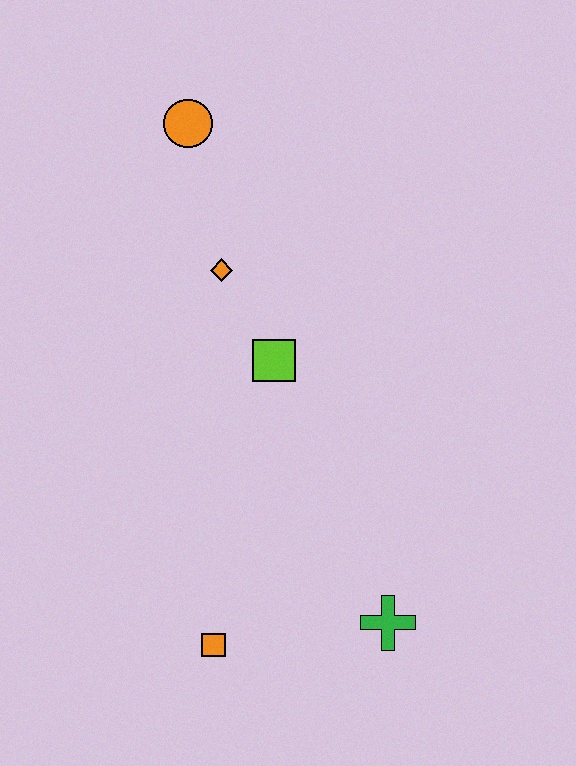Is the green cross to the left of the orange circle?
No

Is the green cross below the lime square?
Yes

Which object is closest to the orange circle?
The orange diamond is closest to the orange circle.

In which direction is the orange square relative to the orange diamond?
The orange square is below the orange diamond.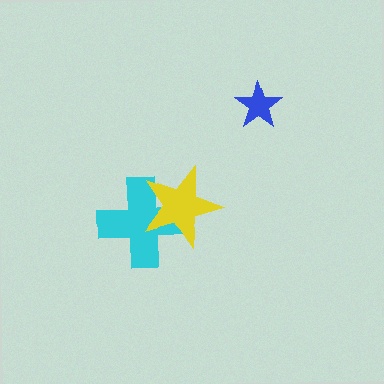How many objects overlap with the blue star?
0 objects overlap with the blue star.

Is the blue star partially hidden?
No, no other shape covers it.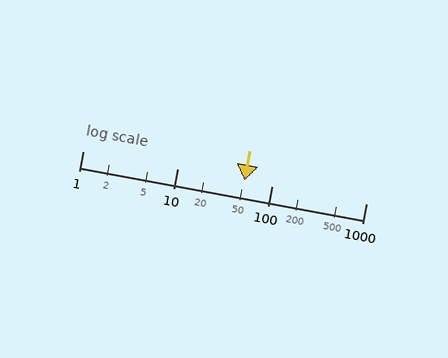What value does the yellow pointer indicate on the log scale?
The pointer indicates approximately 52.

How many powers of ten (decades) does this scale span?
The scale spans 3 decades, from 1 to 1000.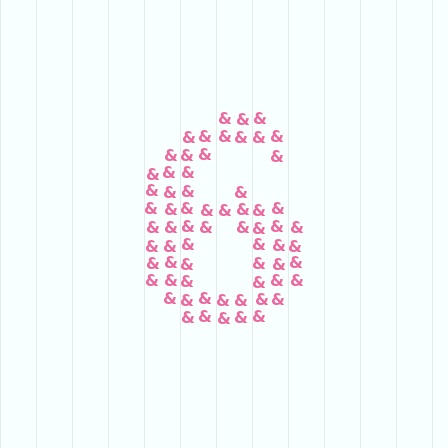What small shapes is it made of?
It is made of small ampersands.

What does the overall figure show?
The overall figure shows the digit 6.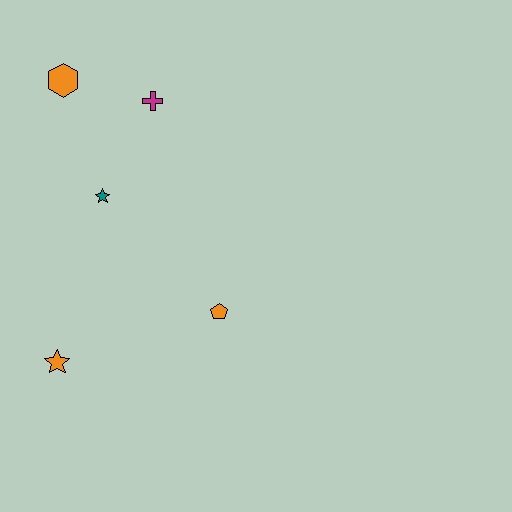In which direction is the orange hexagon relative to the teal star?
The orange hexagon is above the teal star.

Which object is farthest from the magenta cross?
The orange star is farthest from the magenta cross.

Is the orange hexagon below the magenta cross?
No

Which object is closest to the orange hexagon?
The magenta cross is closest to the orange hexagon.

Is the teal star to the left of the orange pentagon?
Yes